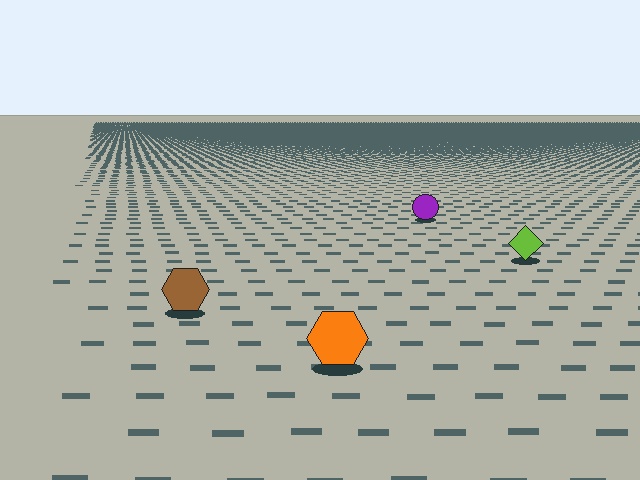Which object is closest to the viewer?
The orange hexagon is closest. The texture marks near it are larger and more spread out.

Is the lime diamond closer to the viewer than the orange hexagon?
No. The orange hexagon is closer — you can tell from the texture gradient: the ground texture is coarser near it.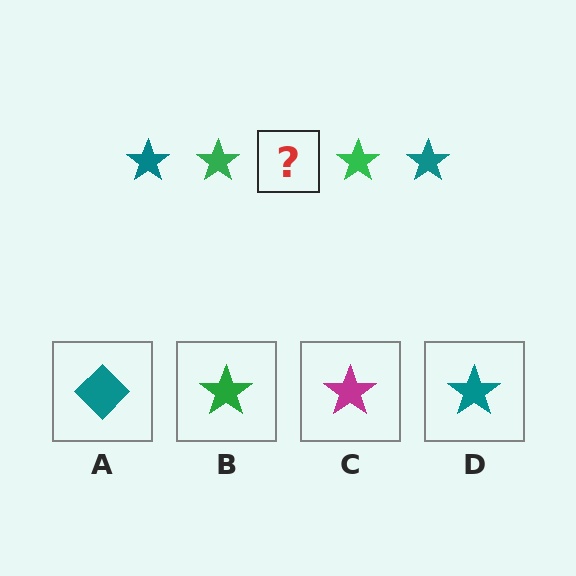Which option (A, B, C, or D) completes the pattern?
D.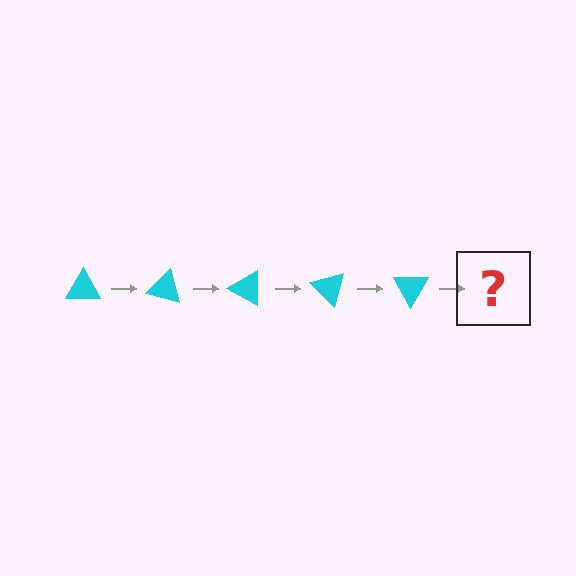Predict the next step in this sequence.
The next step is a cyan triangle rotated 75 degrees.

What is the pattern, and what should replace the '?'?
The pattern is that the triangle rotates 15 degrees each step. The '?' should be a cyan triangle rotated 75 degrees.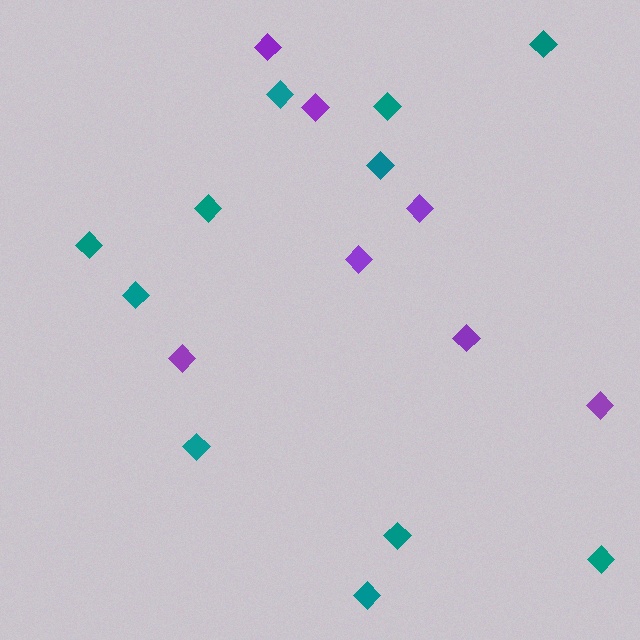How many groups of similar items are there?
There are 2 groups: one group of purple diamonds (7) and one group of teal diamonds (11).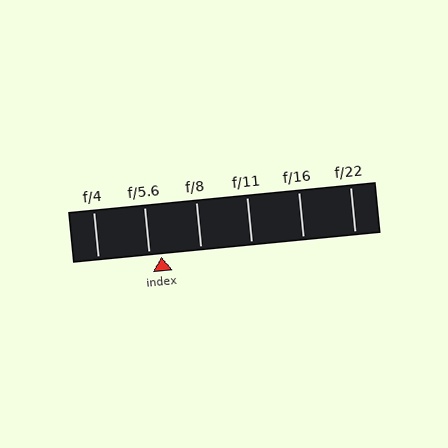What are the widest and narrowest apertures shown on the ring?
The widest aperture shown is f/4 and the narrowest is f/22.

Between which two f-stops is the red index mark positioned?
The index mark is between f/5.6 and f/8.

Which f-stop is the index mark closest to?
The index mark is closest to f/5.6.